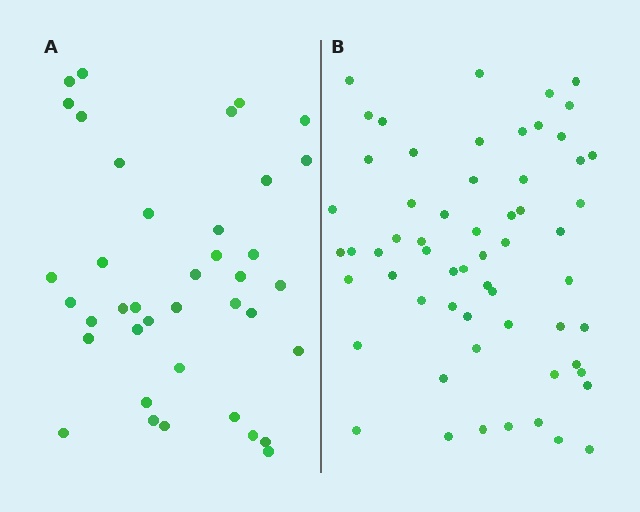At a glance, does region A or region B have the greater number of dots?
Region B (the right region) has more dots.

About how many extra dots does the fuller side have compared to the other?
Region B has approximately 20 more dots than region A.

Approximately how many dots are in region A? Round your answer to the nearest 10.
About 40 dots. (The exact count is 39, which rounds to 40.)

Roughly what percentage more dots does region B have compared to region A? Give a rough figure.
About 55% more.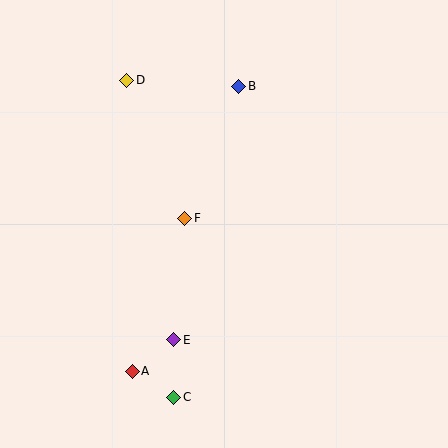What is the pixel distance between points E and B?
The distance between E and B is 262 pixels.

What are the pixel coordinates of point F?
Point F is at (185, 218).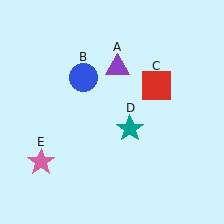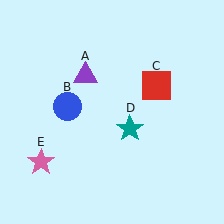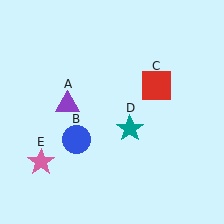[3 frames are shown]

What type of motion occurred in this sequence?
The purple triangle (object A), blue circle (object B) rotated counterclockwise around the center of the scene.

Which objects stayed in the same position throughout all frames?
Red square (object C) and teal star (object D) and pink star (object E) remained stationary.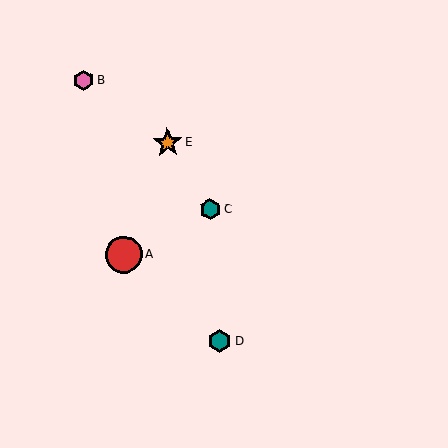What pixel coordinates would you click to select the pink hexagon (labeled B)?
Click at (84, 80) to select the pink hexagon B.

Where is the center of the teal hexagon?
The center of the teal hexagon is at (220, 341).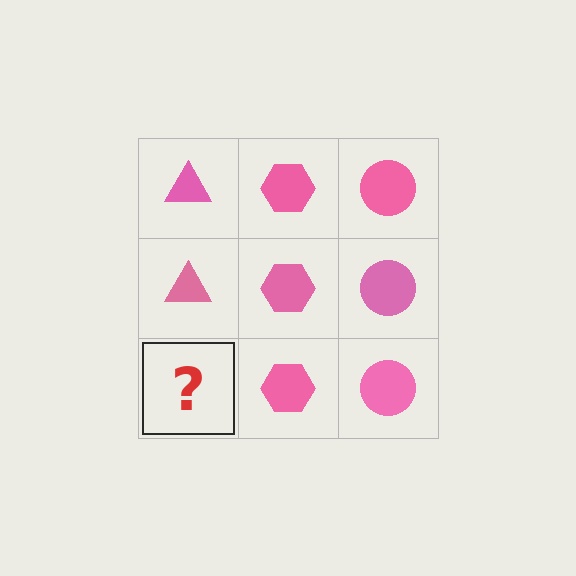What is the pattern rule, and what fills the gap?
The rule is that each column has a consistent shape. The gap should be filled with a pink triangle.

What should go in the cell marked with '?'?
The missing cell should contain a pink triangle.